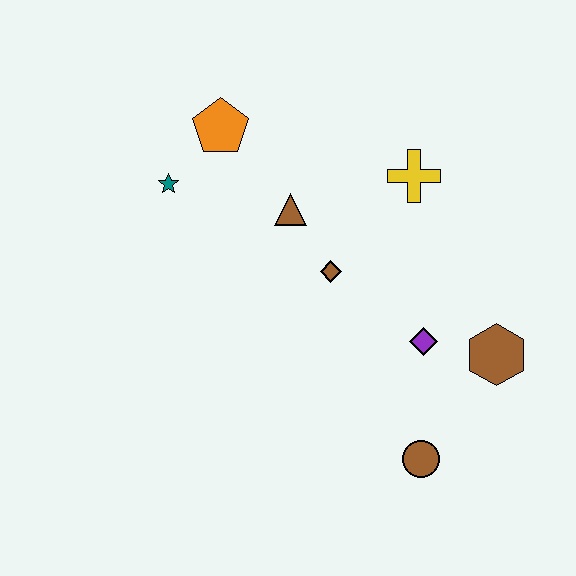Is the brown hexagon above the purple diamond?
No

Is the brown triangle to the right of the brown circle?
No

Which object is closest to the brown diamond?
The brown triangle is closest to the brown diamond.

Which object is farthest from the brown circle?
The orange pentagon is farthest from the brown circle.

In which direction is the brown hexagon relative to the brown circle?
The brown hexagon is above the brown circle.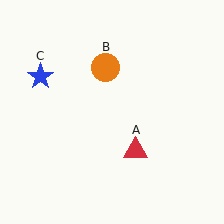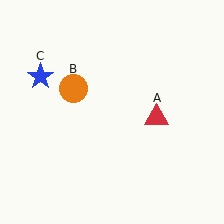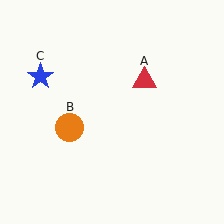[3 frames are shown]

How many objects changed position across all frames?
2 objects changed position: red triangle (object A), orange circle (object B).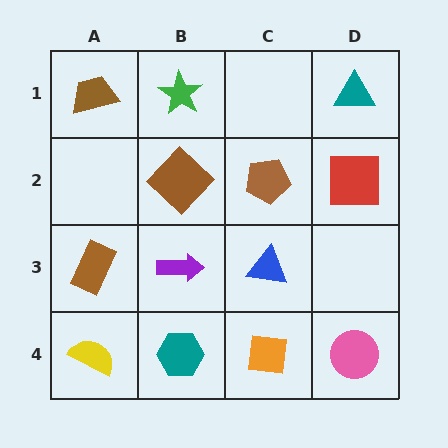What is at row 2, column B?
A brown diamond.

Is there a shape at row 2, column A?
No, that cell is empty.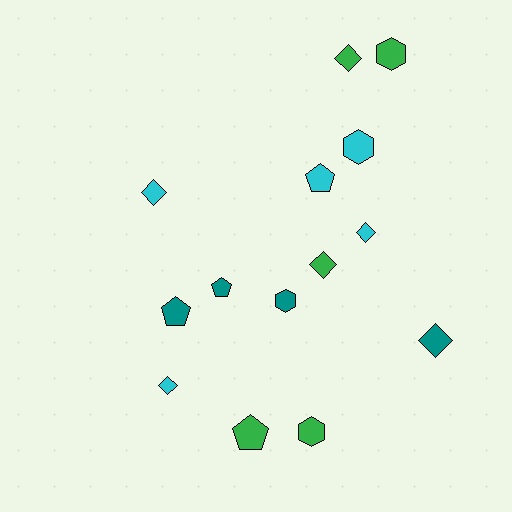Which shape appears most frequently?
Diamond, with 6 objects.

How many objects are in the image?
There are 14 objects.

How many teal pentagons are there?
There are 2 teal pentagons.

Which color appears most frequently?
Green, with 5 objects.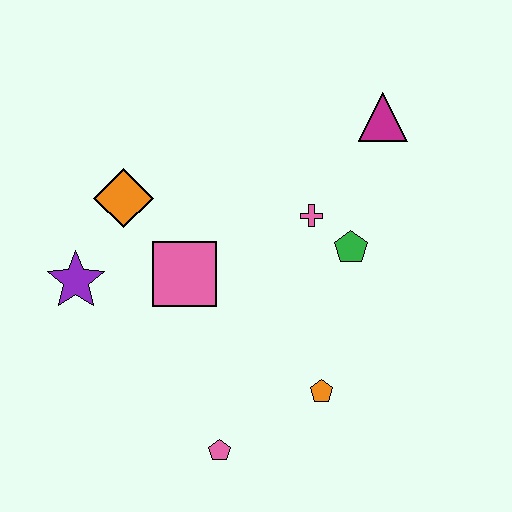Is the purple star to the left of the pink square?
Yes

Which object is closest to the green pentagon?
The pink cross is closest to the green pentagon.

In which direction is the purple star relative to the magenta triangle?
The purple star is to the left of the magenta triangle.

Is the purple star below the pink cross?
Yes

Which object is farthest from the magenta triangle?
The pink pentagon is farthest from the magenta triangle.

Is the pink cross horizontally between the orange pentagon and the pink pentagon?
Yes